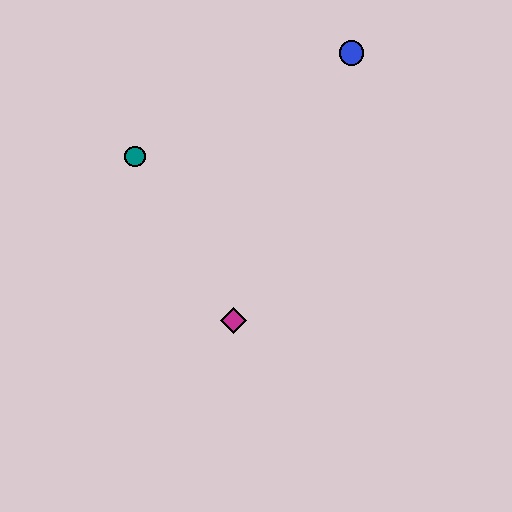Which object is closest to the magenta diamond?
The teal circle is closest to the magenta diamond.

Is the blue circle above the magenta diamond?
Yes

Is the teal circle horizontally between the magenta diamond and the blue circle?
No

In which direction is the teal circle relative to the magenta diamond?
The teal circle is above the magenta diamond.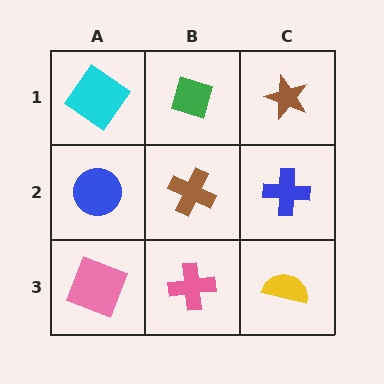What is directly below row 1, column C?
A blue cross.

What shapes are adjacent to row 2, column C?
A brown star (row 1, column C), a yellow semicircle (row 3, column C), a brown cross (row 2, column B).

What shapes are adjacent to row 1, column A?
A blue circle (row 2, column A), a green diamond (row 1, column B).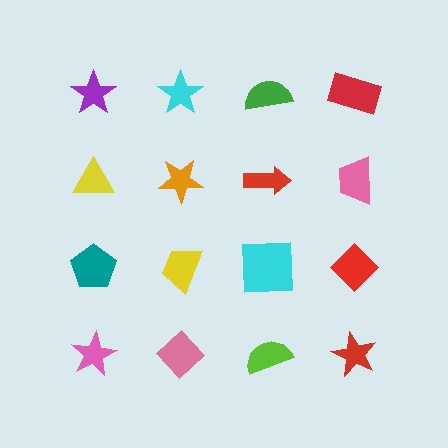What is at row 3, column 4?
A red diamond.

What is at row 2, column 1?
A yellow triangle.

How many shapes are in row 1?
4 shapes.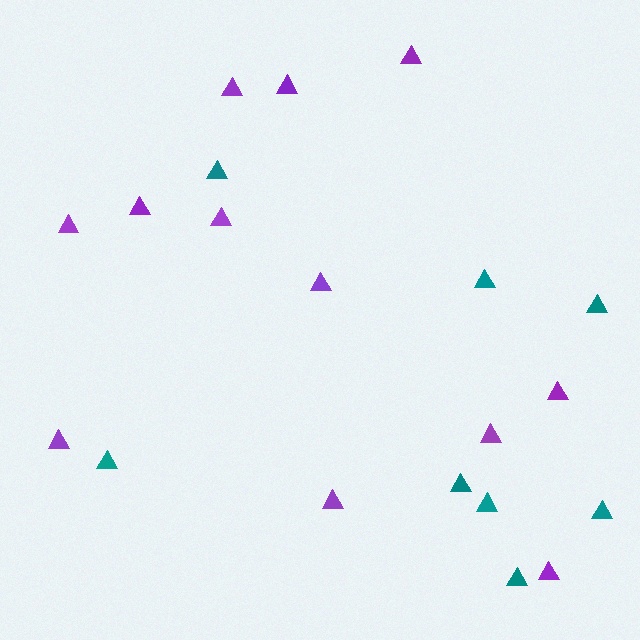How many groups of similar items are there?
There are 2 groups: one group of teal triangles (8) and one group of purple triangles (12).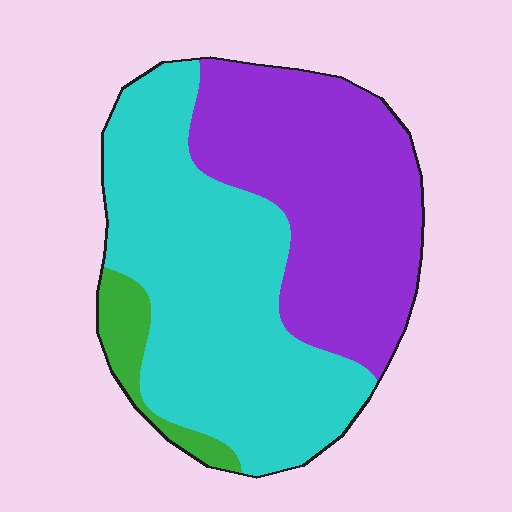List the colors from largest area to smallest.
From largest to smallest: cyan, purple, green.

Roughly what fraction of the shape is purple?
Purple takes up between a third and a half of the shape.